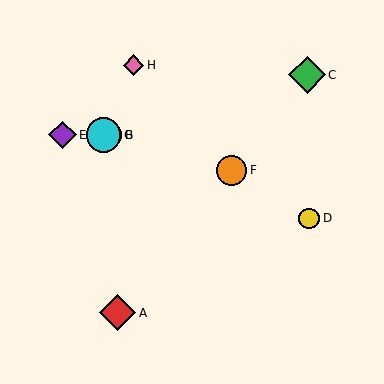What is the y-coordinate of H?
Object H is at y≈65.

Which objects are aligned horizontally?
Objects B, E, G are aligned horizontally.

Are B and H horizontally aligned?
No, B is at y≈135 and H is at y≈65.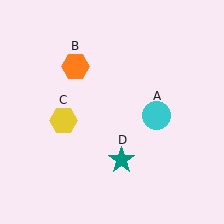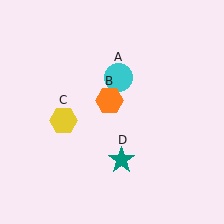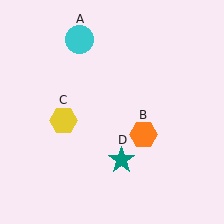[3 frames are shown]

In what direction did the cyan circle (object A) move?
The cyan circle (object A) moved up and to the left.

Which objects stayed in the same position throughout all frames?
Yellow hexagon (object C) and teal star (object D) remained stationary.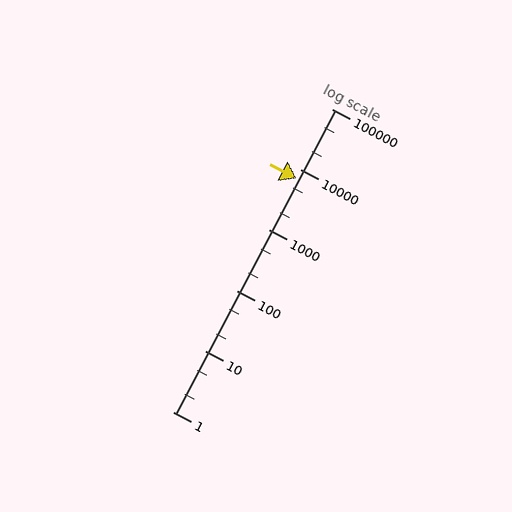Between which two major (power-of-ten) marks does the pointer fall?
The pointer is between 1000 and 10000.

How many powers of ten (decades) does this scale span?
The scale spans 5 decades, from 1 to 100000.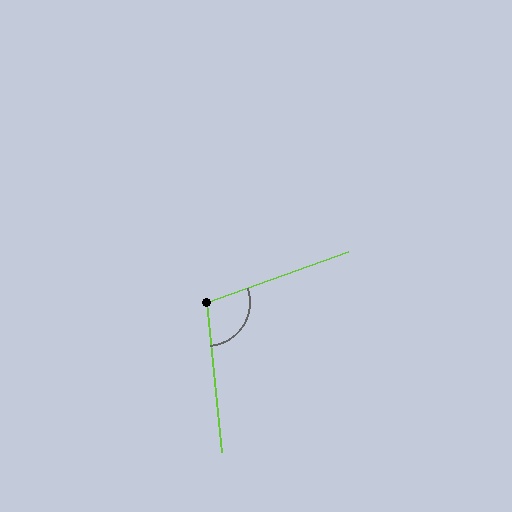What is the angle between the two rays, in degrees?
Approximately 104 degrees.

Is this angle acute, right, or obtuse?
It is obtuse.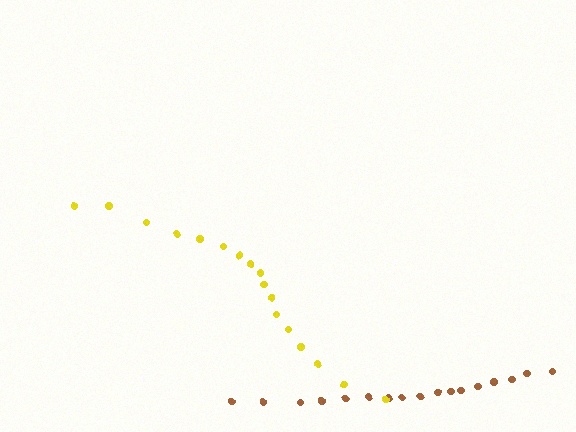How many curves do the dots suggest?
There are 2 distinct paths.